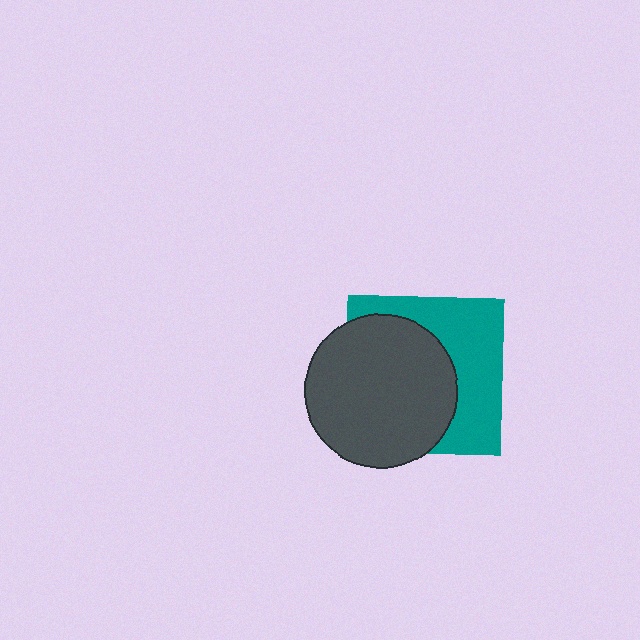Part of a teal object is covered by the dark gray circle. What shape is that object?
It is a square.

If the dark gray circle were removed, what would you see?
You would see the complete teal square.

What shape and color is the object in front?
The object in front is a dark gray circle.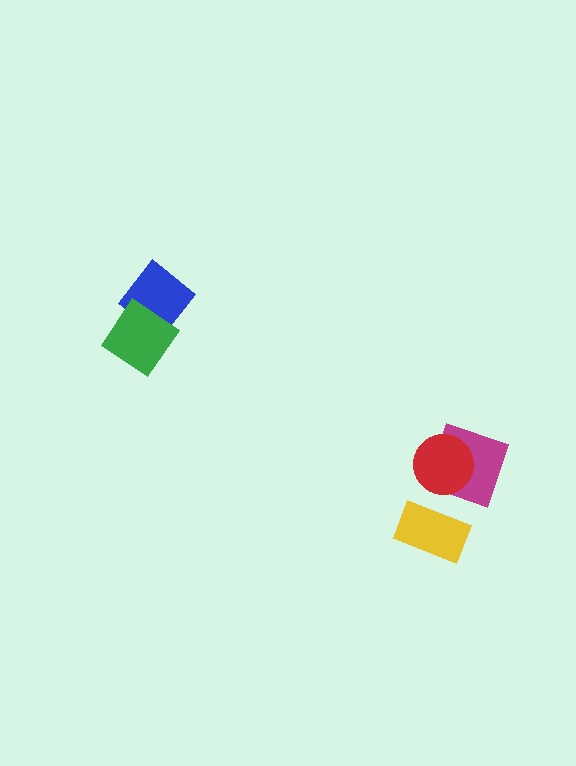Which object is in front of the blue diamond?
The green diamond is in front of the blue diamond.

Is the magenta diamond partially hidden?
Yes, it is partially covered by another shape.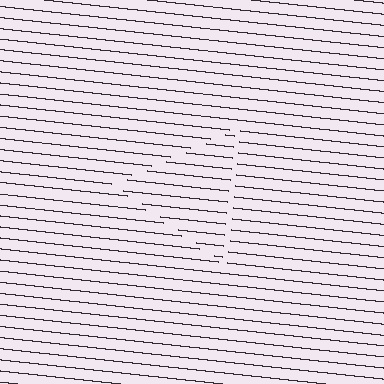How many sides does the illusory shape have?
3 sides — the line-ends trace a triangle.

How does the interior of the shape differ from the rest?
The interior of the shape contains the same grating, shifted by half a period — the contour is defined by the phase discontinuity where line-ends from the inner and outer gratings abut.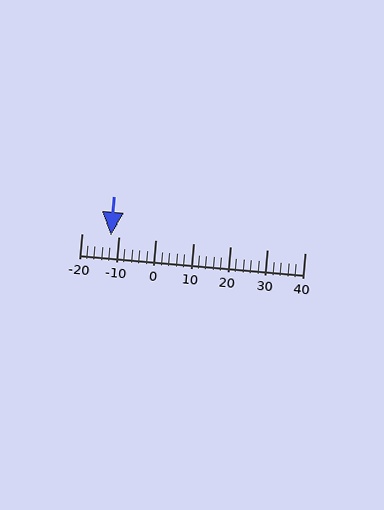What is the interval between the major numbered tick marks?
The major tick marks are spaced 10 units apart.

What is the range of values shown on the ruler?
The ruler shows values from -20 to 40.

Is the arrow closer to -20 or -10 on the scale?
The arrow is closer to -10.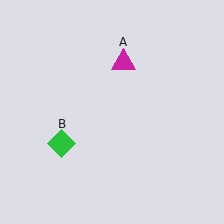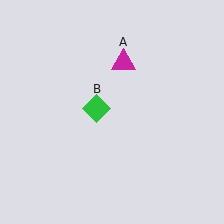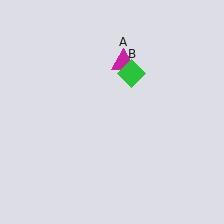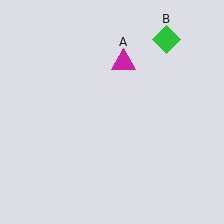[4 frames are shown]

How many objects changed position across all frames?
1 object changed position: green diamond (object B).